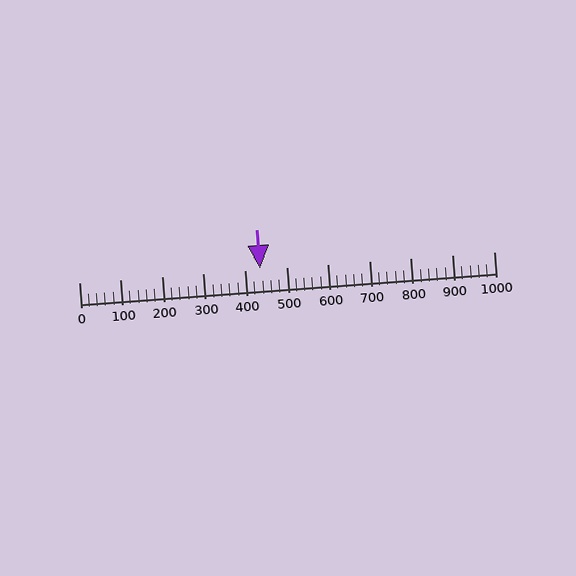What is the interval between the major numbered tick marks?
The major tick marks are spaced 100 units apart.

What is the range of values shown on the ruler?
The ruler shows values from 0 to 1000.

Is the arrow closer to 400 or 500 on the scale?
The arrow is closer to 400.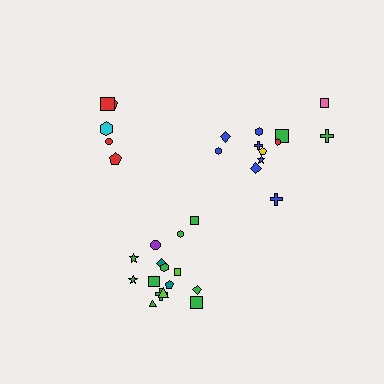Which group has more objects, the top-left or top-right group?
The top-right group.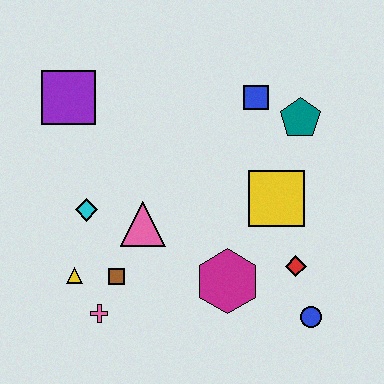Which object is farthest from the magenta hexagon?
The purple square is farthest from the magenta hexagon.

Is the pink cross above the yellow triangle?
No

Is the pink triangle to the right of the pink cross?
Yes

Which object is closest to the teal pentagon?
The blue square is closest to the teal pentagon.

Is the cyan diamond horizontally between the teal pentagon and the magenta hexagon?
No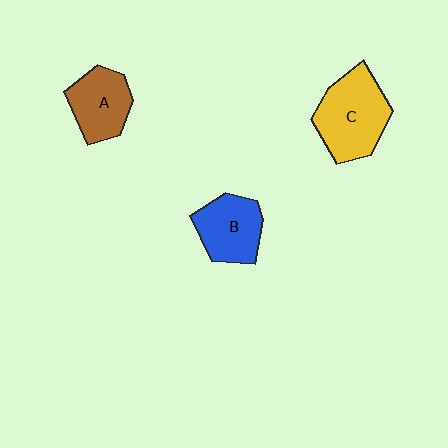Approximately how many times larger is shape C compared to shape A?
Approximately 1.4 times.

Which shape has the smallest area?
Shape A (brown).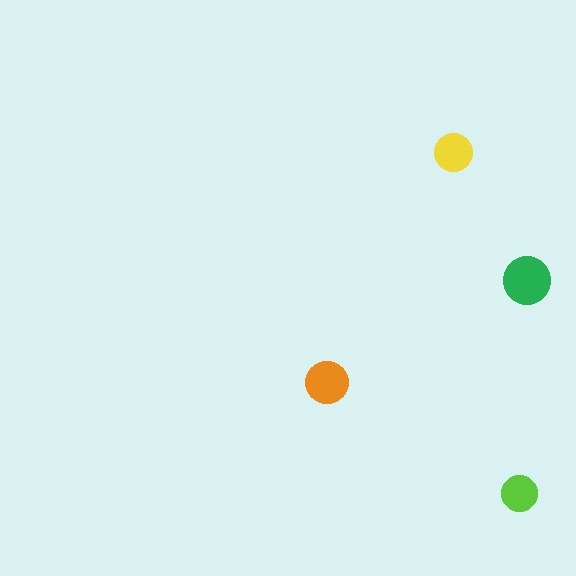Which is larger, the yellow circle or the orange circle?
The orange one.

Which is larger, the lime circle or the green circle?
The green one.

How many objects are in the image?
There are 4 objects in the image.